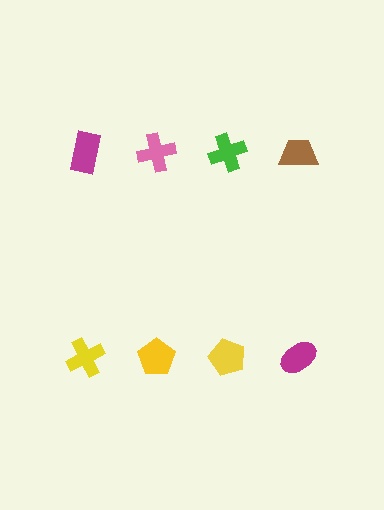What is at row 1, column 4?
A brown trapezoid.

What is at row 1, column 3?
A green cross.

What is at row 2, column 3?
A yellow pentagon.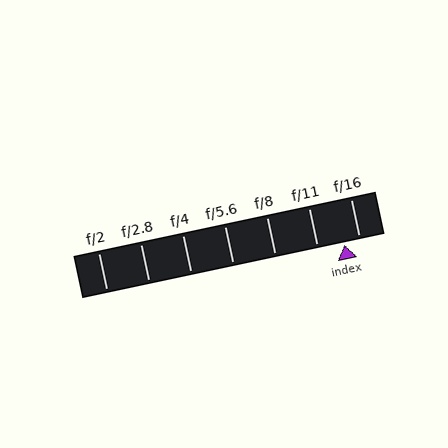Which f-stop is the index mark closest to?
The index mark is closest to f/16.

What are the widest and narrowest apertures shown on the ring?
The widest aperture shown is f/2 and the narrowest is f/16.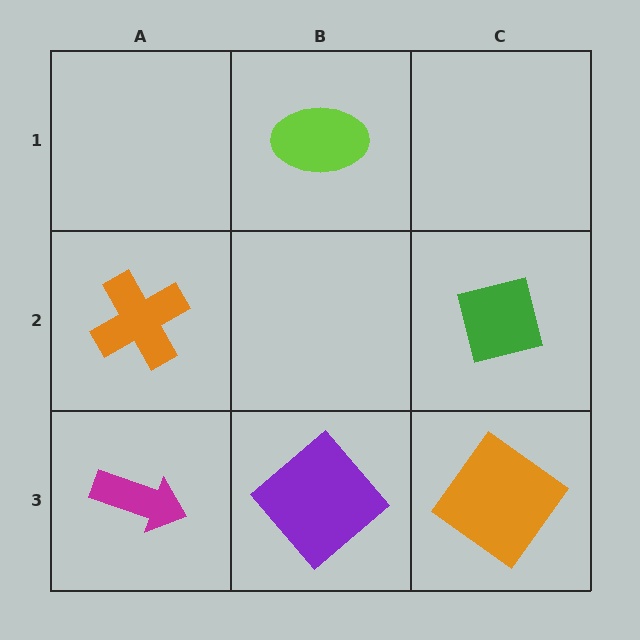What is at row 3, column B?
A purple diamond.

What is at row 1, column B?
A lime ellipse.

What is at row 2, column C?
A green square.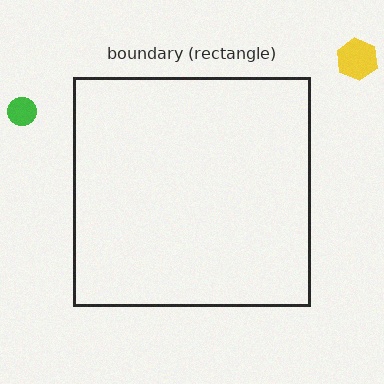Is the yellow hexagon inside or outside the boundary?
Outside.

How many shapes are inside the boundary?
0 inside, 2 outside.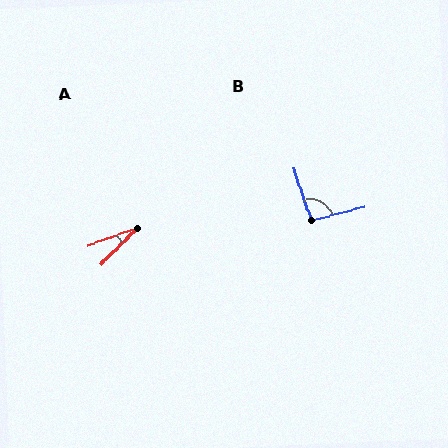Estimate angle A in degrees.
Approximately 25 degrees.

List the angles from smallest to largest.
A (25°), B (94°).